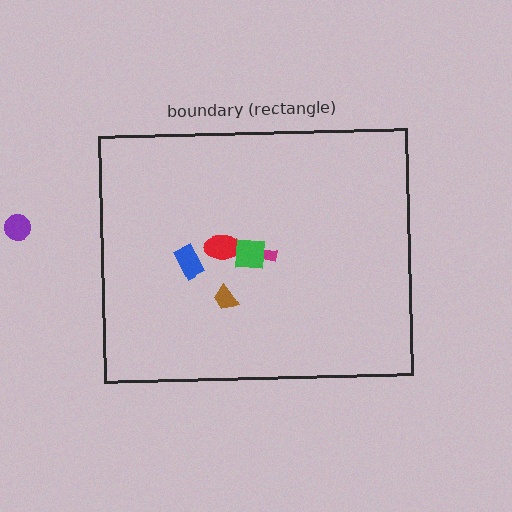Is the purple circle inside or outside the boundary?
Outside.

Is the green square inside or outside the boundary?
Inside.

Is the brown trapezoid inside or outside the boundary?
Inside.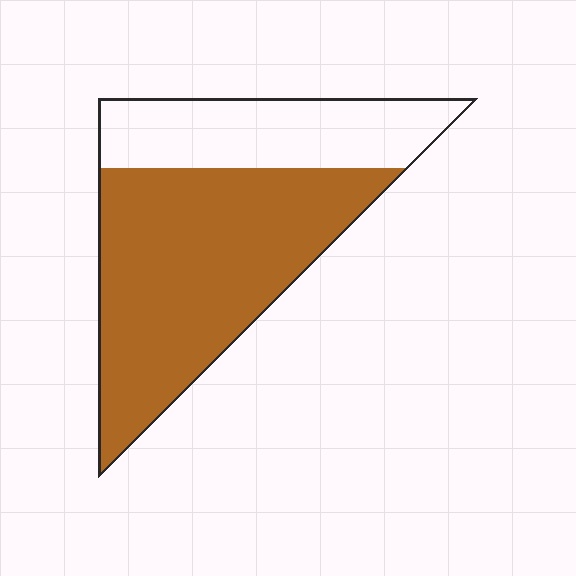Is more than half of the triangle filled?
Yes.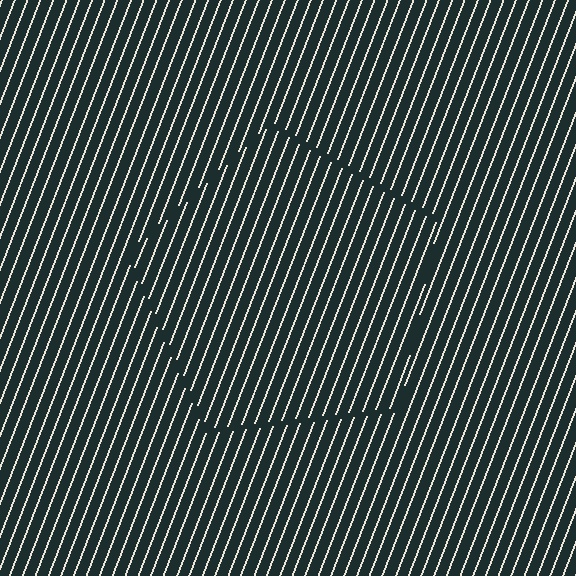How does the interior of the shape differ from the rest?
The interior of the shape contains the same grating, shifted by half a period — the contour is defined by the phase discontinuity where line-ends from the inner and outer gratings abut.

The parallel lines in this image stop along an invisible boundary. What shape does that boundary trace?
An illusory pentagon. The interior of the shape contains the same grating, shifted by half a period — the contour is defined by the phase discontinuity where line-ends from the inner and outer gratings abut.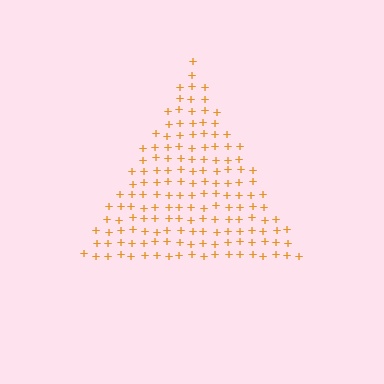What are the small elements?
The small elements are plus signs.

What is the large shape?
The large shape is a triangle.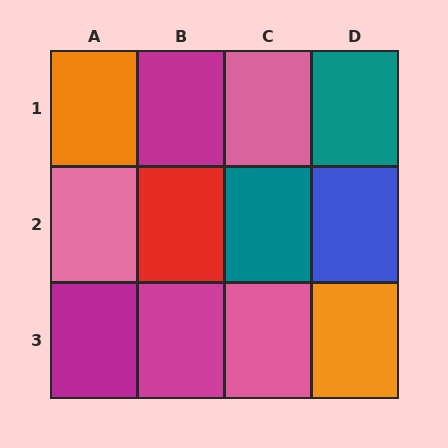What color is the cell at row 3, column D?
Orange.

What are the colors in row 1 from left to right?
Orange, magenta, pink, teal.